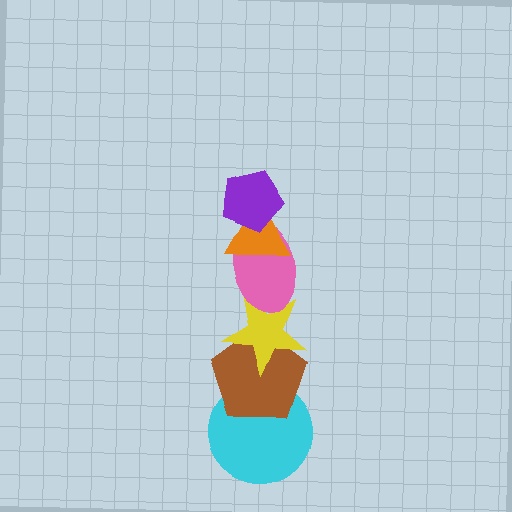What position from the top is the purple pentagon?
The purple pentagon is 1st from the top.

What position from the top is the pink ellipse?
The pink ellipse is 3rd from the top.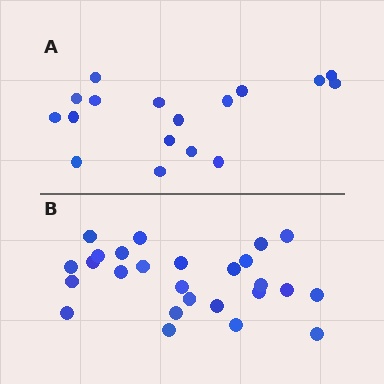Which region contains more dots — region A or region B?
Region B (the bottom region) has more dots.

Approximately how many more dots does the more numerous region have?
Region B has roughly 8 or so more dots than region A.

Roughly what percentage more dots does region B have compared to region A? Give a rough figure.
About 55% more.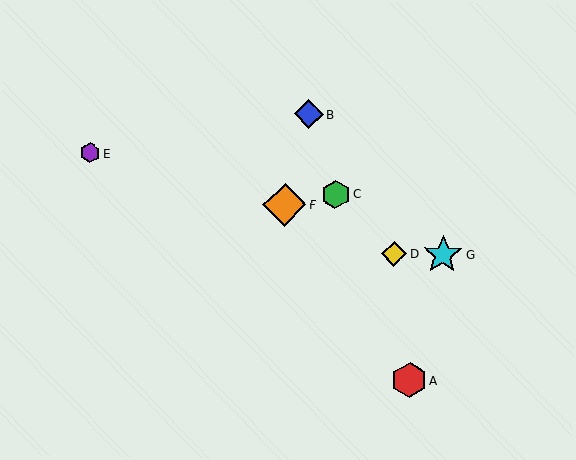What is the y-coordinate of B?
Object B is at y≈114.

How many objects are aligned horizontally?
2 objects (D, G) are aligned horizontally.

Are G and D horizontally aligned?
Yes, both are at y≈254.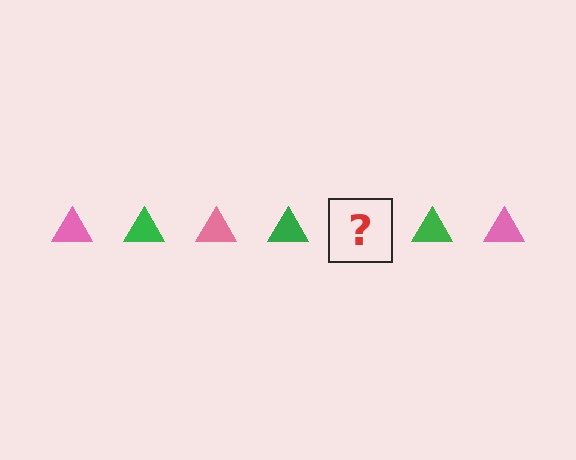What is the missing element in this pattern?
The missing element is a pink triangle.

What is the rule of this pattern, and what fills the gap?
The rule is that the pattern cycles through pink, green triangles. The gap should be filled with a pink triangle.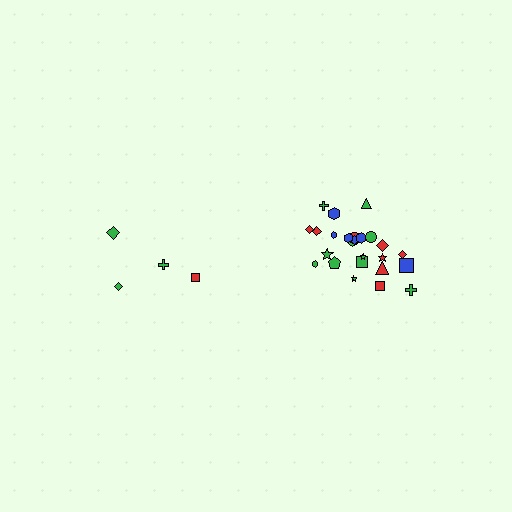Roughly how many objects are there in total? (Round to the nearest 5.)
Roughly 30 objects in total.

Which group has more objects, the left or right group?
The right group.